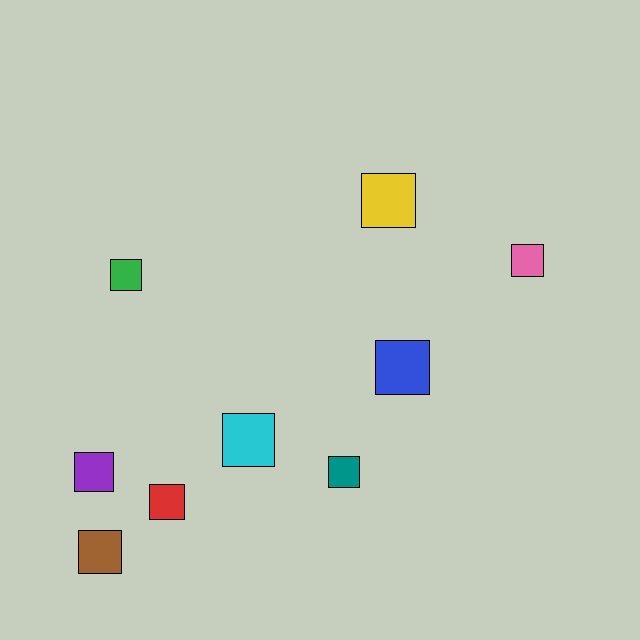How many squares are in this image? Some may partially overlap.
There are 9 squares.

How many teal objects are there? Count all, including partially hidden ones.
There is 1 teal object.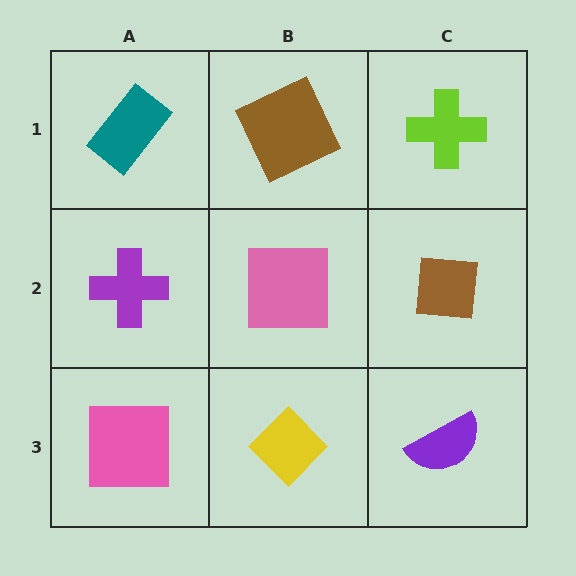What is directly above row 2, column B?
A brown square.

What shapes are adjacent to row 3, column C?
A brown square (row 2, column C), a yellow diamond (row 3, column B).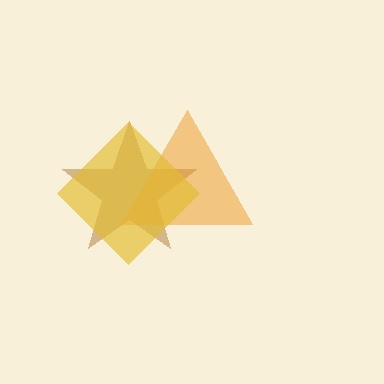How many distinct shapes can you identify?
There are 3 distinct shapes: a brown star, an orange triangle, a yellow diamond.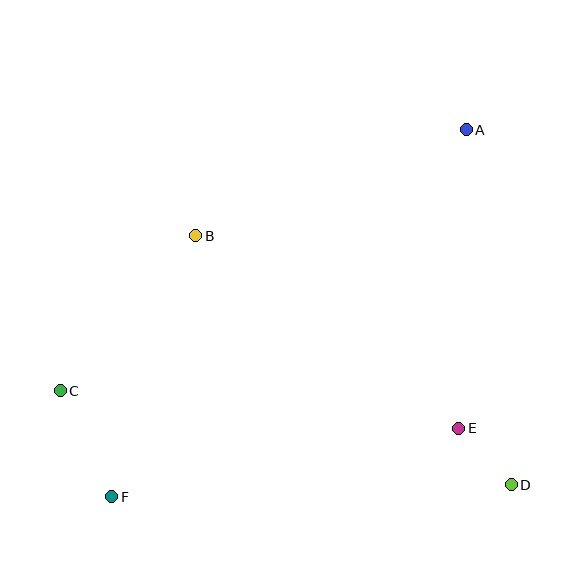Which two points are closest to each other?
Points D and E are closest to each other.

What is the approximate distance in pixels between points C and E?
The distance between C and E is approximately 400 pixels.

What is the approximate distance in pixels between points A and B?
The distance between A and B is approximately 291 pixels.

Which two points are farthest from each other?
Points A and F are farthest from each other.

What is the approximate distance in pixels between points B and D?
The distance between B and D is approximately 402 pixels.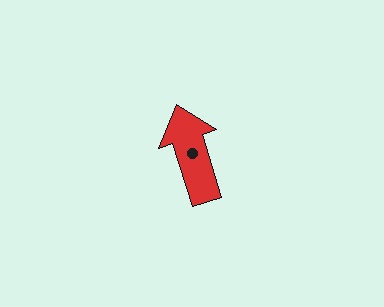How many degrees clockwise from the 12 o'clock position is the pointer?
Approximately 343 degrees.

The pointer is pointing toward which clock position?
Roughly 11 o'clock.